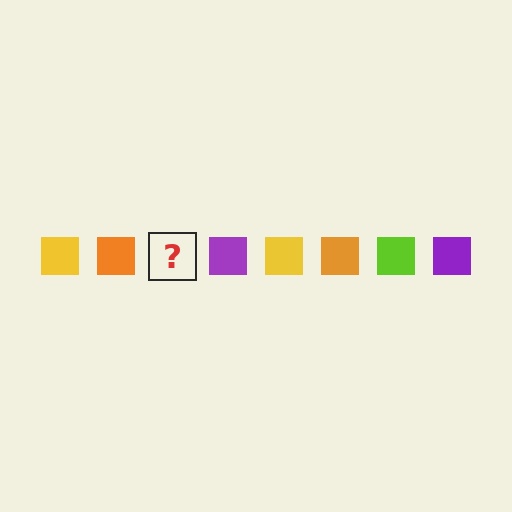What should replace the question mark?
The question mark should be replaced with a lime square.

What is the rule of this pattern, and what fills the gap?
The rule is that the pattern cycles through yellow, orange, lime, purple squares. The gap should be filled with a lime square.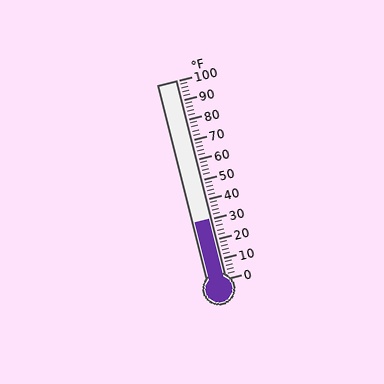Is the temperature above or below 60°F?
The temperature is below 60°F.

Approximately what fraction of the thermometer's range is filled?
The thermometer is filled to approximately 30% of its range.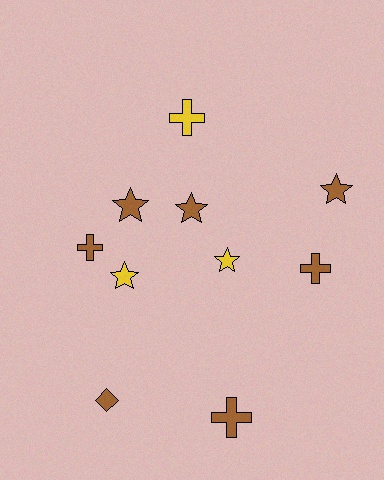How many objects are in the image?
There are 10 objects.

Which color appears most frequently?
Brown, with 7 objects.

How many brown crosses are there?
There are 3 brown crosses.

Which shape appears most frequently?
Star, with 5 objects.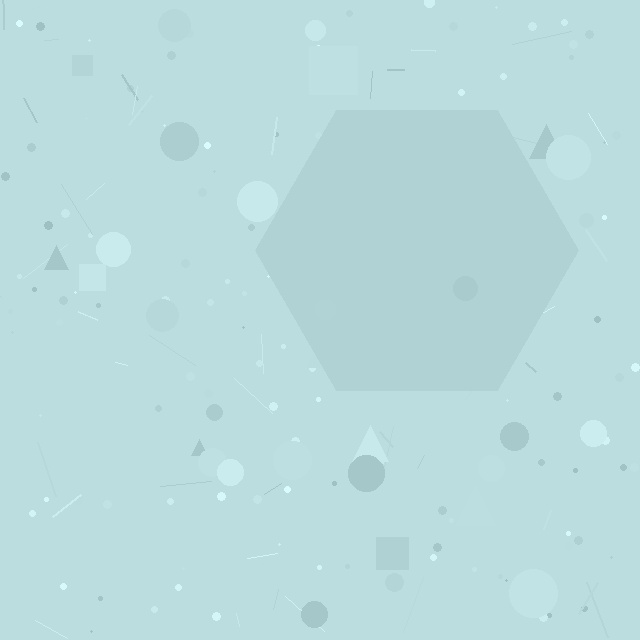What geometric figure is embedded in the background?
A hexagon is embedded in the background.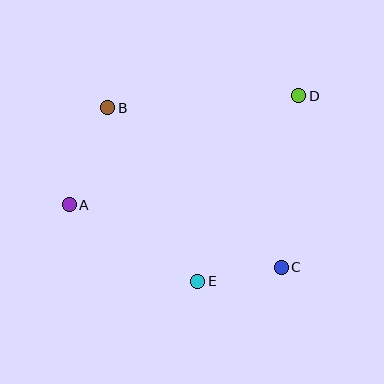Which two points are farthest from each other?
Points A and D are farthest from each other.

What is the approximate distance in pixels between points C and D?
The distance between C and D is approximately 172 pixels.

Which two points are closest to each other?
Points C and E are closest to each other.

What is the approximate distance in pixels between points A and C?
The distance between A and C is approximately 221 pixels.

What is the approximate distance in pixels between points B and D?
The distance between B and D is approximately 191 pixels.